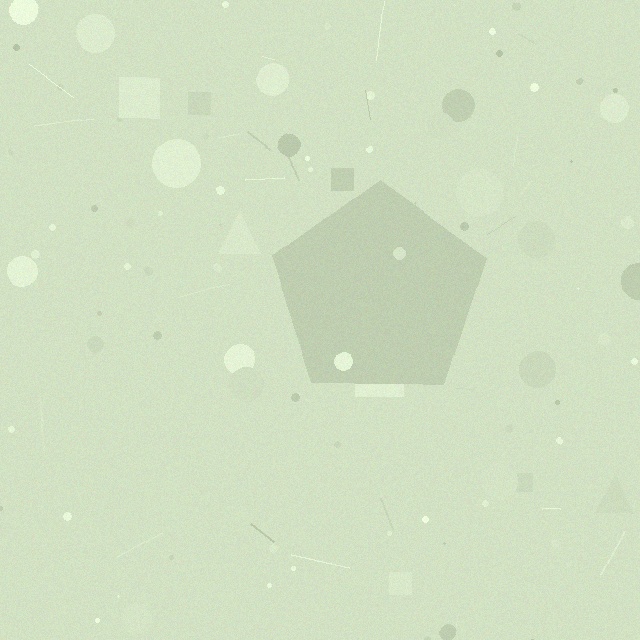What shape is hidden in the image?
A pentagon is hidden in the image.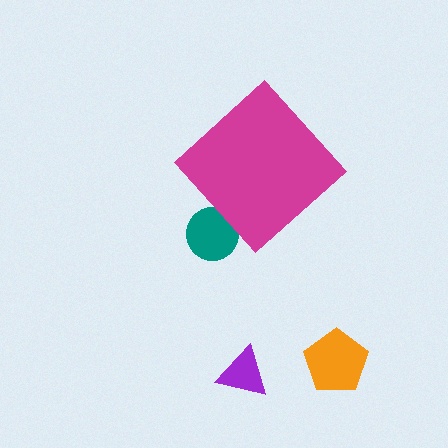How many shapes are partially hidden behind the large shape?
1 shape is partially hidden.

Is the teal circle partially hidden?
Yes, the teal circle is partially hidden behind the magenta diamond.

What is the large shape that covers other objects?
A magenta diamond.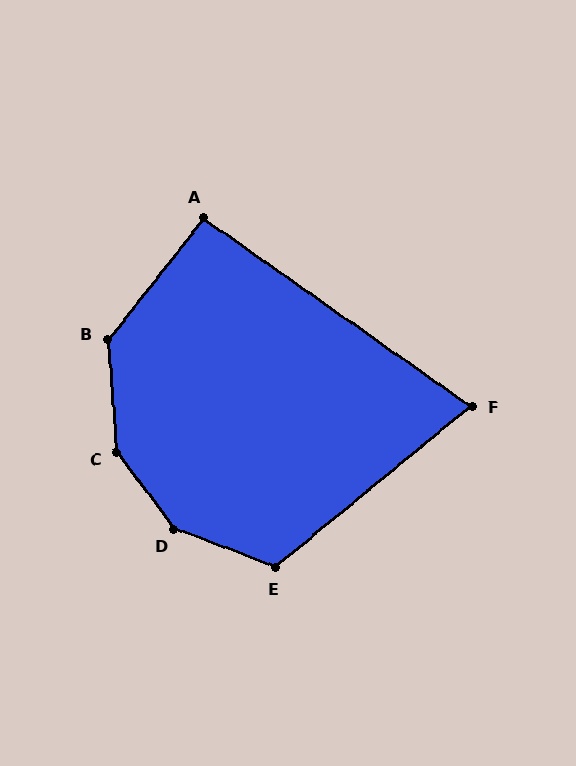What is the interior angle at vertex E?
Approximately 120 degrees (obtuse).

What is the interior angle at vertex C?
Approximately 147 degrees (obtuse).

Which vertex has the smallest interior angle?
F, at approximately 75 degrees.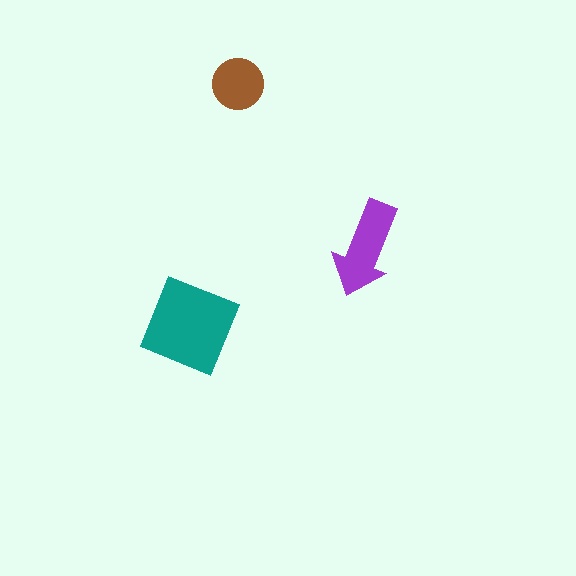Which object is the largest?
The teal square.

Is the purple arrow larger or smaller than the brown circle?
Larger.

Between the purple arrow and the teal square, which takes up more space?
The teal square.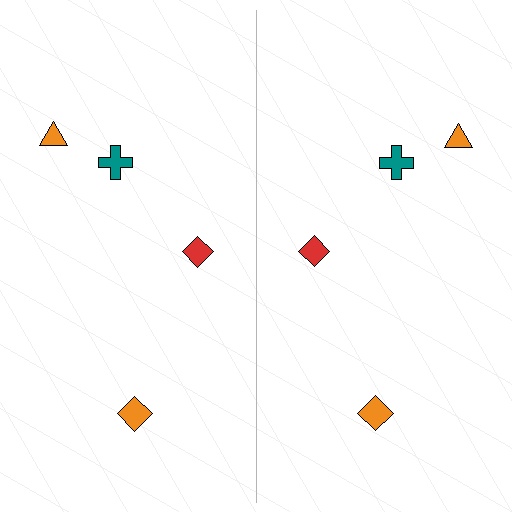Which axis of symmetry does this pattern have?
The pattern has a vertical axis of symmetry running through the center of the image.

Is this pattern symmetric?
Yes, this pattern has bilateral (reflection) symmetry.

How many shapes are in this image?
There are 8 shapes in this image.